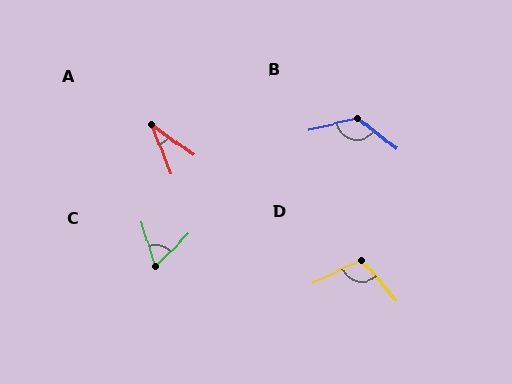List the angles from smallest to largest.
A (32°), C (63°), D (106°), B (128°).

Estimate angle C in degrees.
Approximately 63 degrees.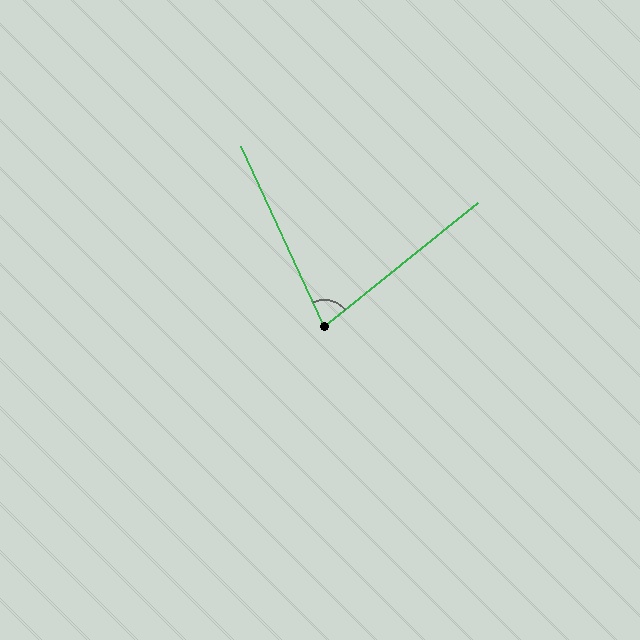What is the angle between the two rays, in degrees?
Approximately 76 degrees.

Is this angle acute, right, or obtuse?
It is acute.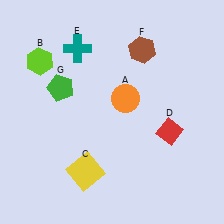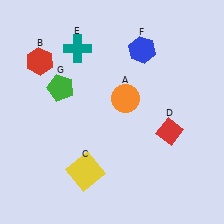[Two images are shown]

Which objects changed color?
B changed from lime to red. F changed from brown to blue.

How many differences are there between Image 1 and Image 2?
There are 2 differences between the two images.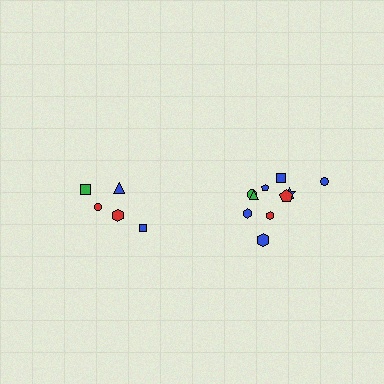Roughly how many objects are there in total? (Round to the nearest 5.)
Roughly 15 objects in total.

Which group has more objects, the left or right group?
The right group.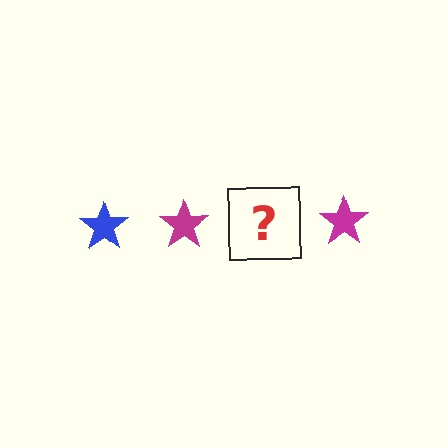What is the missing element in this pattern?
The missing element is a blue star.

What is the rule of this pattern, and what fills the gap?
The rule is that the pattern cycles through blue, magenta stars. The gap should be filled with a blue star.